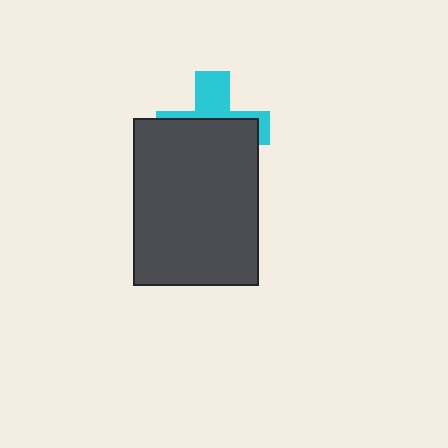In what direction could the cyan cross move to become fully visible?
The cyan cross could move up. That would shift it out from behind the dark gray rectangle entirely.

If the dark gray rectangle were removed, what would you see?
You would see the complete cyan cross.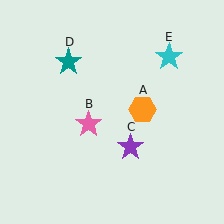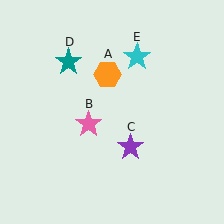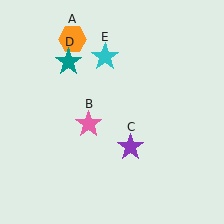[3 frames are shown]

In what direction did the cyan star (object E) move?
The cyan star (object E) moved left.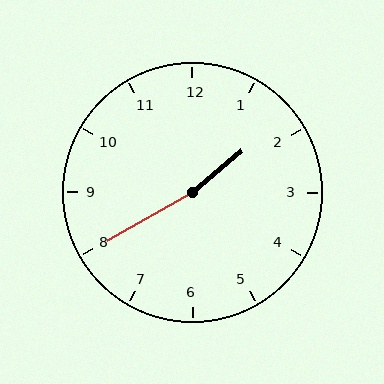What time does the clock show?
1:40.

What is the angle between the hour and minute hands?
Approximately 170 degrees.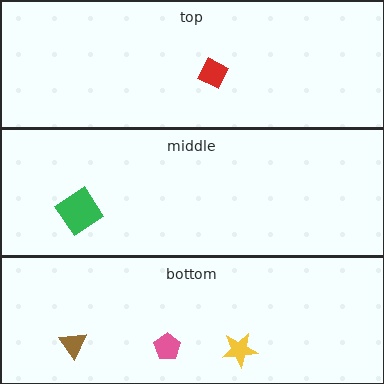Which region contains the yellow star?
The bottom region.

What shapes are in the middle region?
The green diamond.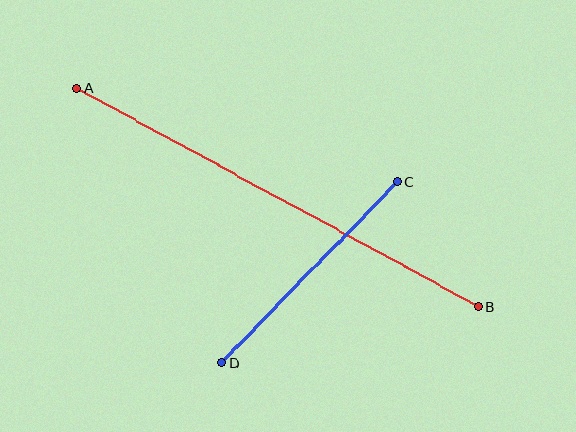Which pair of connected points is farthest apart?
Points A and B are farthest apart.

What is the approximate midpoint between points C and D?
The midpoint is at approximately (309, 272) pixels.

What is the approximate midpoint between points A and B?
The midpoint is at approximately (278, 197) pixels.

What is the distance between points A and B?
The distance is approximately 457 pixels.